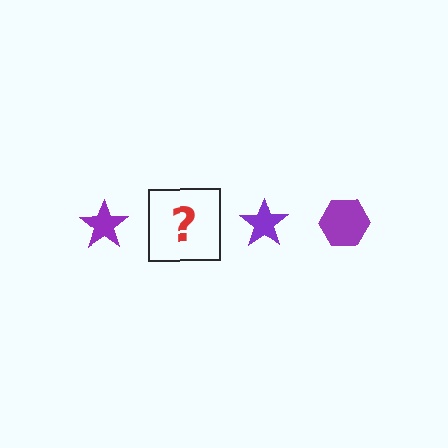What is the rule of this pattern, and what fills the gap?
The rule is that the pattern cycles through star, hexagon shapes in purple. The gap should be filled with a purple hexagon.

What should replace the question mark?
The question mark should be replaced with a purple hexagon.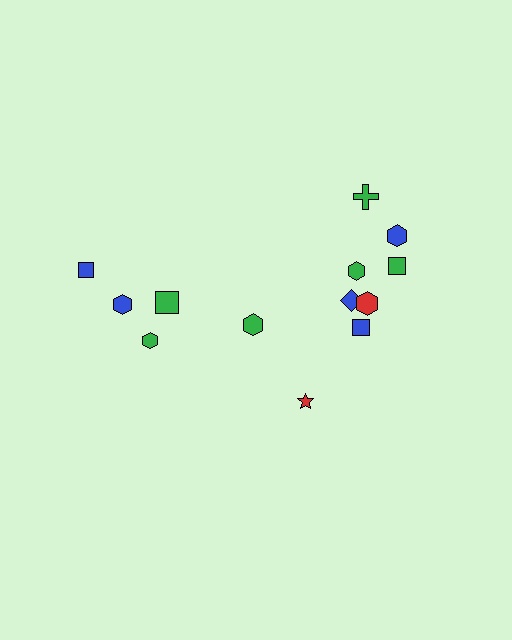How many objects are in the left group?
There are 5 objects.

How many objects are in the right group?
There are 8 objects.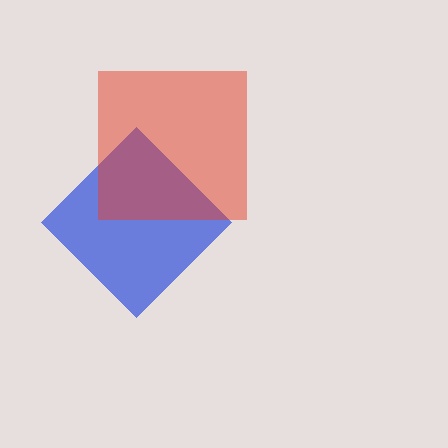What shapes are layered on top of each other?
The layered shapes are: a blue diamond, a red square.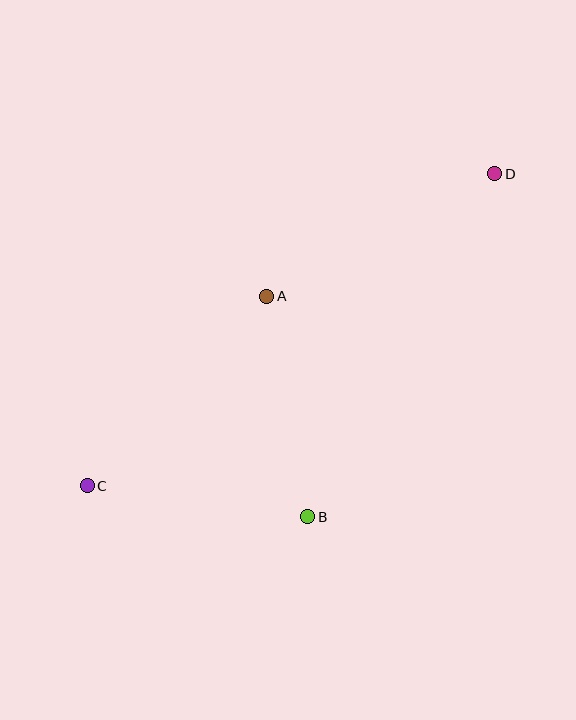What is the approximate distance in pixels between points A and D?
The distance between A and D is approximately 259 pixels.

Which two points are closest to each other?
Points B and C are closest to each other.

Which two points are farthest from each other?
Points C and D are farthest from each other.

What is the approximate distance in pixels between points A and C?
The distance between A and C is approximately 261 pixels.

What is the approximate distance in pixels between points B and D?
The distance between B and D is approximately 391 pixels.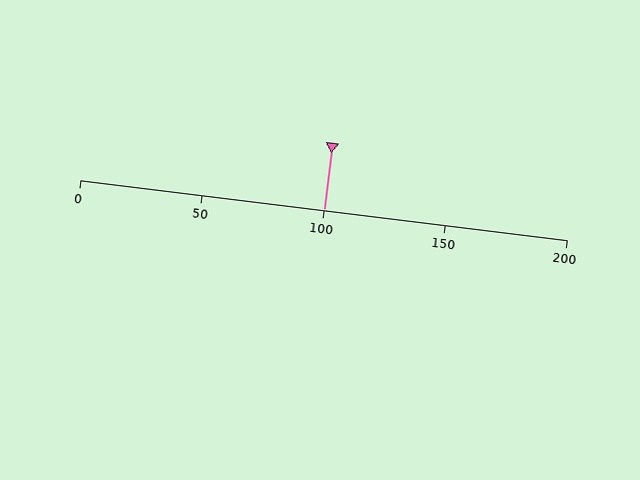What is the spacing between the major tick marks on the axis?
The major ticks are spaced 50 apart.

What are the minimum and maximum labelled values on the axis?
The axis runs from 0 to 200.